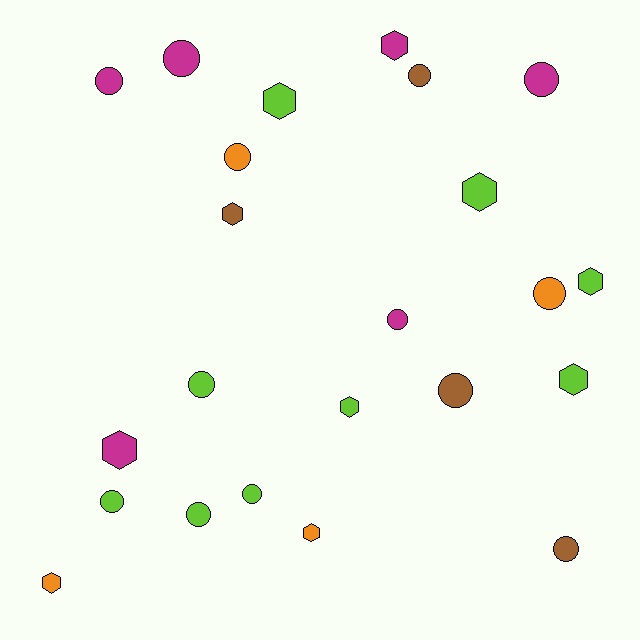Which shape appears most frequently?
Circle, with 13 objects.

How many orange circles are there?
There are 2 orange circles.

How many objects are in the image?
There are 23 objects.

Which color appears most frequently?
Lime, with 9 objects.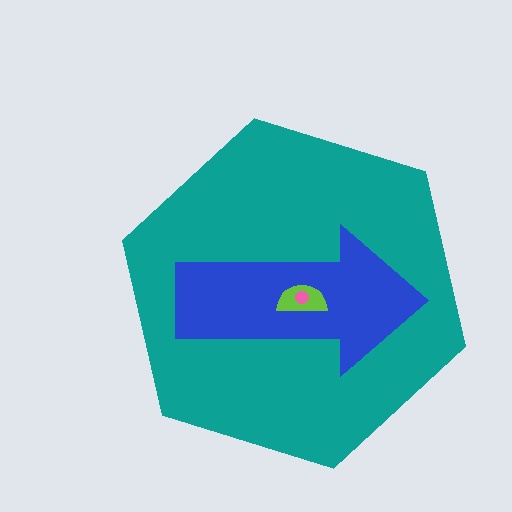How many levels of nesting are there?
4.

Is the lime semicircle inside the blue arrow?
Yes.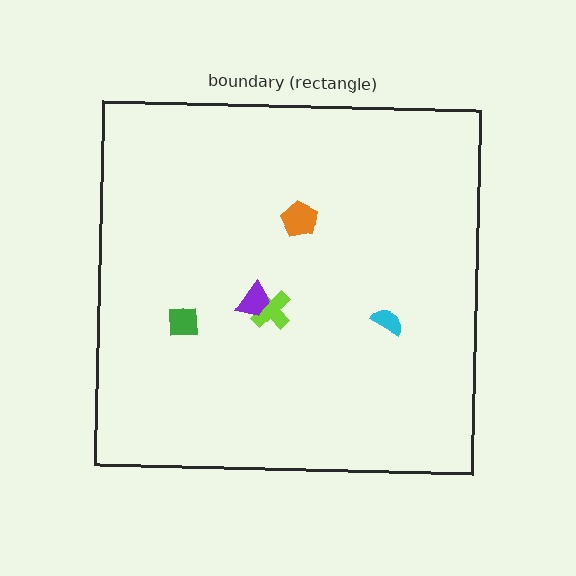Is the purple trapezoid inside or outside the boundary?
Inside.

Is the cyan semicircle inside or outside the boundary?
Inside.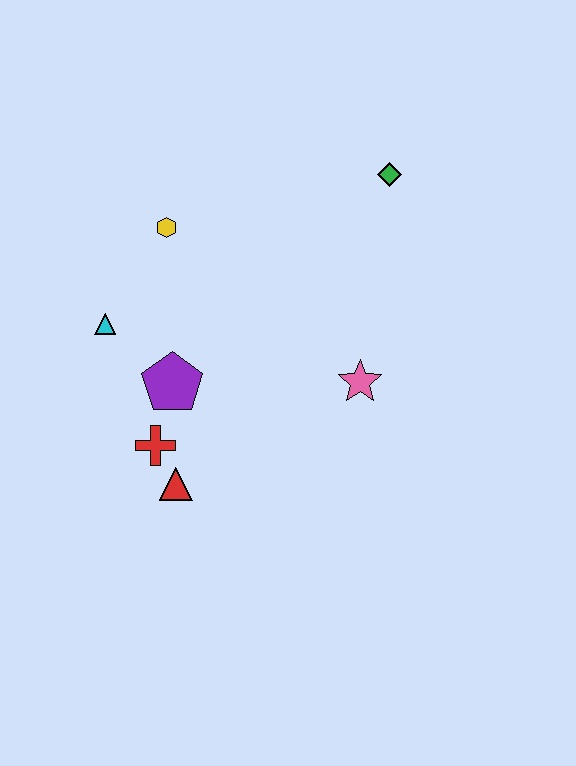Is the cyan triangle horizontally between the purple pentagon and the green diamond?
No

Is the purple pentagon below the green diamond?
Yes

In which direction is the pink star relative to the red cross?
The pink star is to the right of the red cross.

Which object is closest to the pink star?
The purple pentagon is closest to the pink star.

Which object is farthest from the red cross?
The green diamond is farthest from the red cross.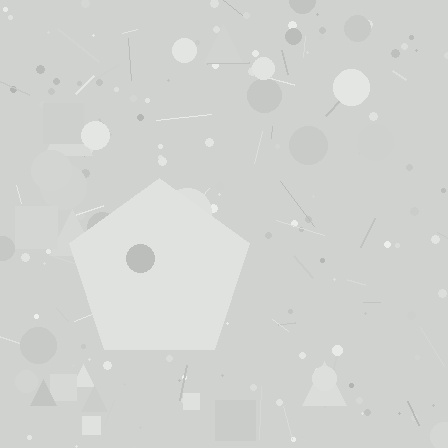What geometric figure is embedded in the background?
A pentagon is embedded in the background.